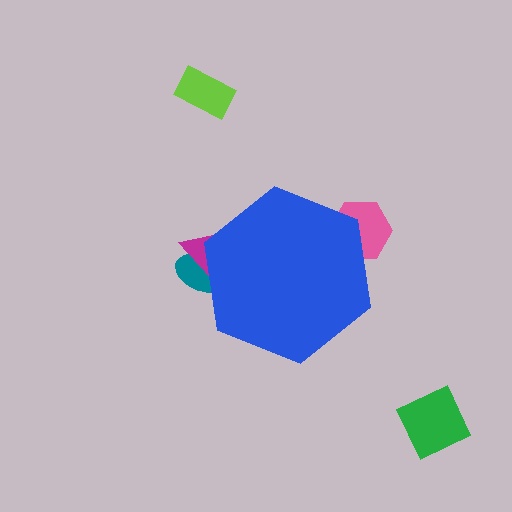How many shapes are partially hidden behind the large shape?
3 shapes are partially hidden.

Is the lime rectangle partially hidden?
No, the lime rectangle is fully visible.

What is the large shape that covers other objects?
A blue hexagon.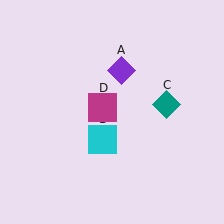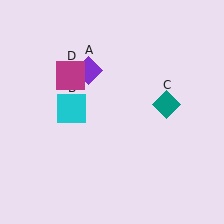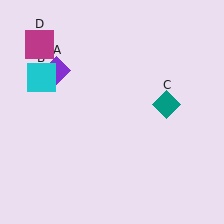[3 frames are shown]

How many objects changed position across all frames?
3 objects changed position: purple diamond (object A), cyan square (object B), magenta square (object D).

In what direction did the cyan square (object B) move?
The cyan square (object B) moved up and to the left.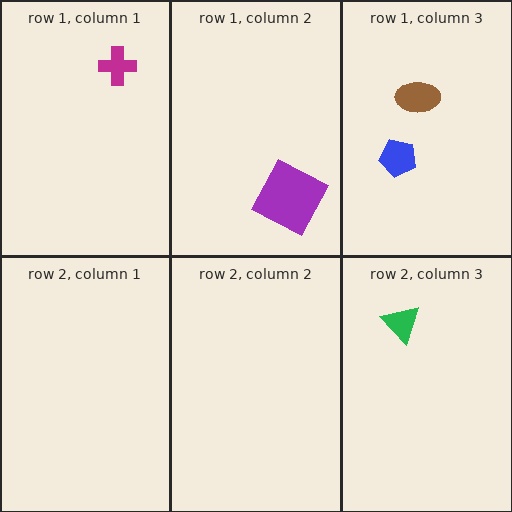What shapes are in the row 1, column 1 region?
The magenta cross.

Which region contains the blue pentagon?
The row 1, column 3 region.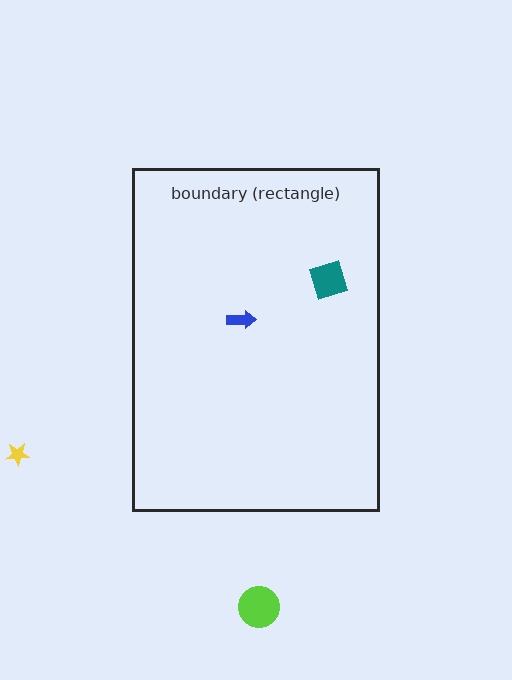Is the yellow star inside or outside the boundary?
Outside.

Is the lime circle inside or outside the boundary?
Outside.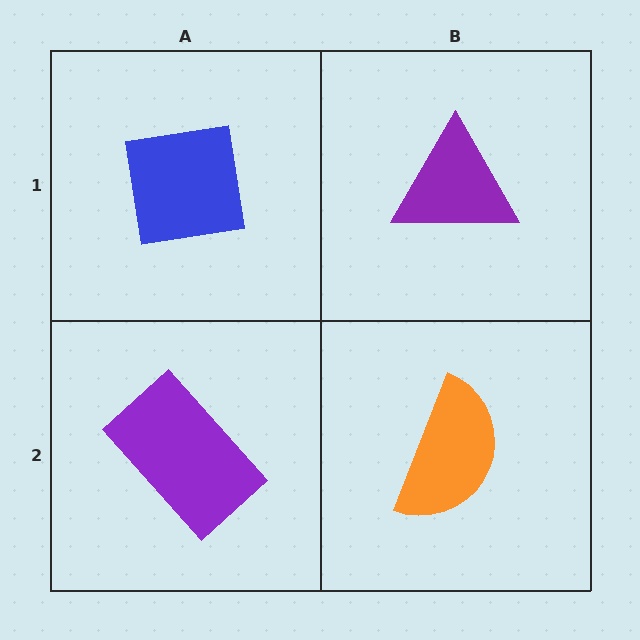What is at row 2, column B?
An orange semicircle.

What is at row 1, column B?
A purple triangle.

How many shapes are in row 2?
2 shapes.